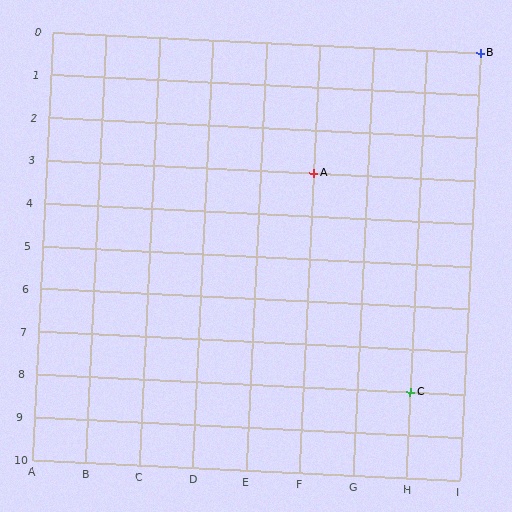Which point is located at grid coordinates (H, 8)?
Point C is at (H, 8).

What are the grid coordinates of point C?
Point C is at grid coordinates (H, 8).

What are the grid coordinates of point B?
Point B is at grid coordinates (I, 0).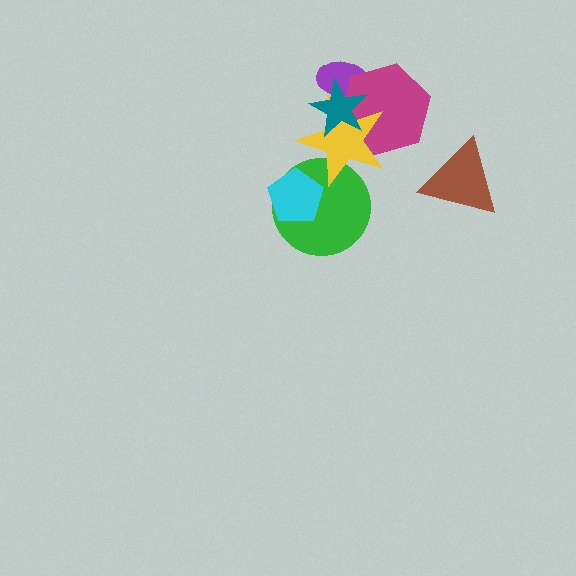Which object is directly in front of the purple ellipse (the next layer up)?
The magenta hexagon is directly in front of the purple ellipse.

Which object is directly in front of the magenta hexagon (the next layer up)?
The yellow star is directly in front of the magenta hexagon.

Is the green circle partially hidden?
Yes, it is partially covered by another shape.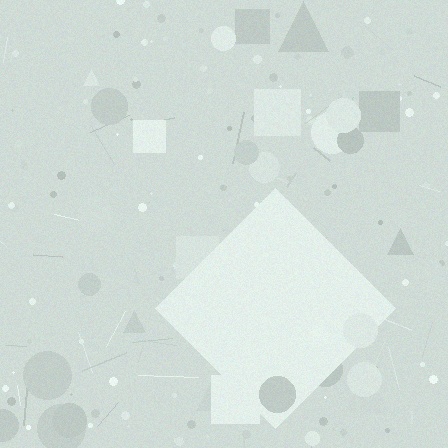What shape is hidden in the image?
A diamond is hidden in the image.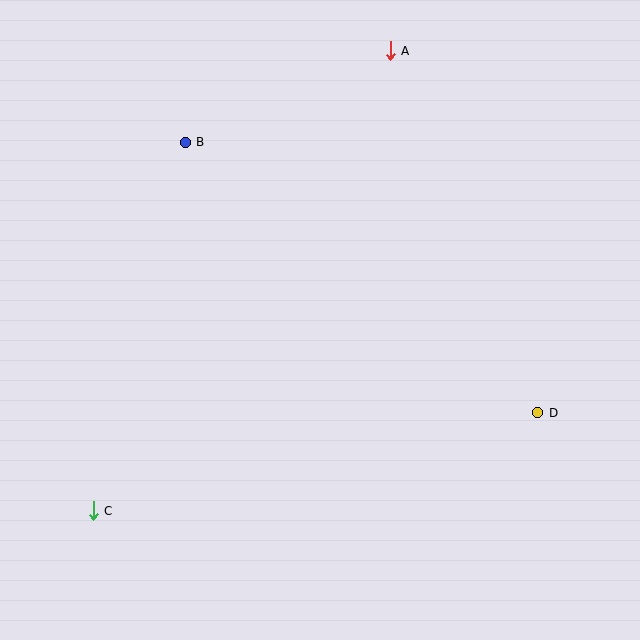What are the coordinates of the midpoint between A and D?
The midpoint between A and D is at (464, 232).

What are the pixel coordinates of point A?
Point A is at (390, 51).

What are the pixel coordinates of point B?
Point B is at (185, 142).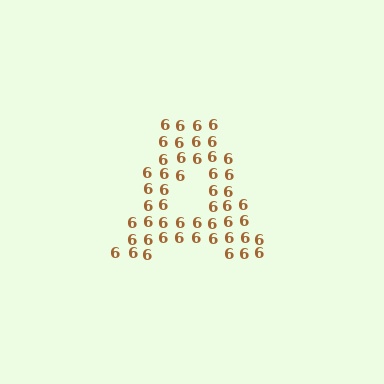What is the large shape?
The large shape is the letter A.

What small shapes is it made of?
It is made of small digit 6's.